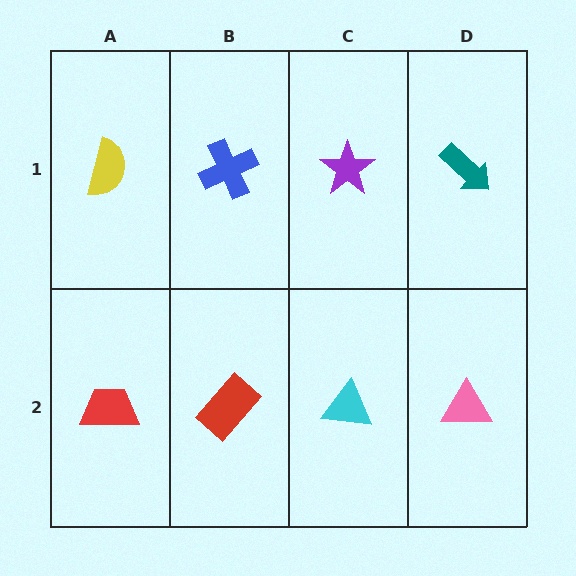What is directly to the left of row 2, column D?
A cyan triangle.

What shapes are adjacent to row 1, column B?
A red rectangle (row 2, column B), a yellow semicircle (row 1, column A), a purple star (row 1, column C).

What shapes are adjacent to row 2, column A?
A yellow semicircle (row 1, column A), a red rectangle (row 2, column B).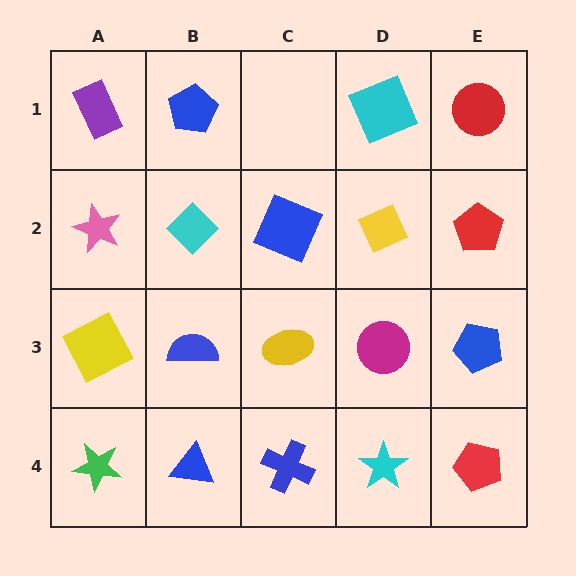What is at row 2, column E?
A red pentagon.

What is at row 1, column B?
A blue pentagon.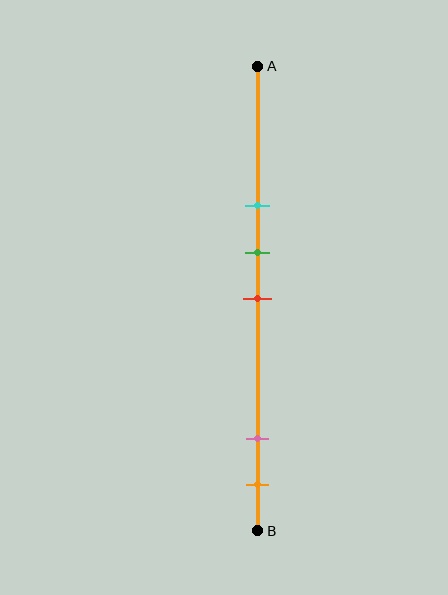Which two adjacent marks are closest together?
The green and red marks are the closest adjacent pair.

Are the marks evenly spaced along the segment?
No, the marks are not evenly spaced.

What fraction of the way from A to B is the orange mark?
The orange mark is approximately 90% (0.9) of the way from A to B.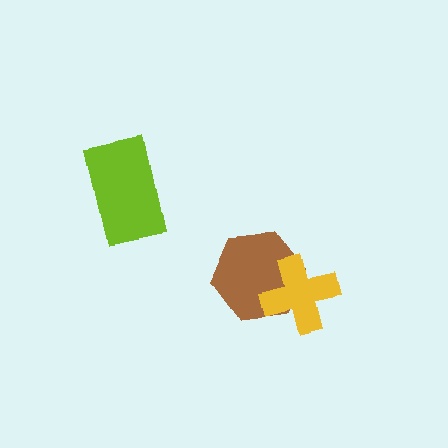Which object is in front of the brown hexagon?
The yellow cross is in front of the brown hexagon.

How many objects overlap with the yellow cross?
1 object overlaps with the yellow cross.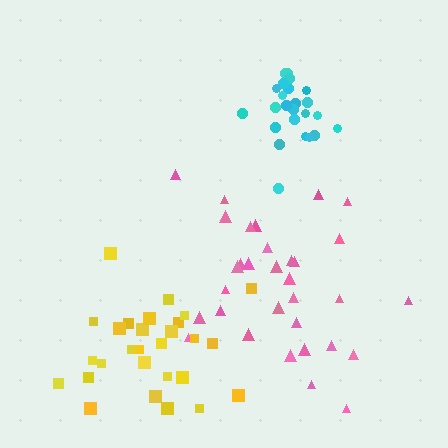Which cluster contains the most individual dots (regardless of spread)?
Pink (33).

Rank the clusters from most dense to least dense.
cyan, yellow, pink.